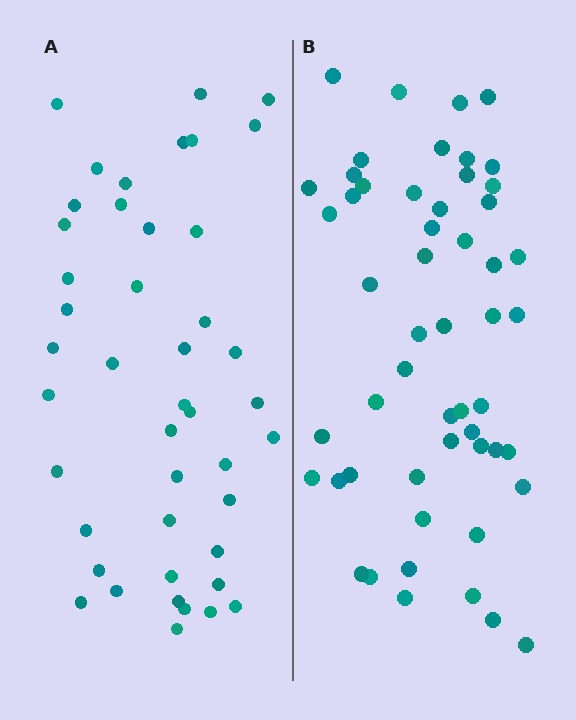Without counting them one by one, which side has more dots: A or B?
Region B (the right region) has more dots.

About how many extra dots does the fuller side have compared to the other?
Region B has roughly 8 or so more dots than region A.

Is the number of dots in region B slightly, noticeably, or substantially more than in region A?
Region B has only slightly more — the two regions are fairly close. The ratio is roughly 1.2 to 1.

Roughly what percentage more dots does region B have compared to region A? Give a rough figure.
About 20% more.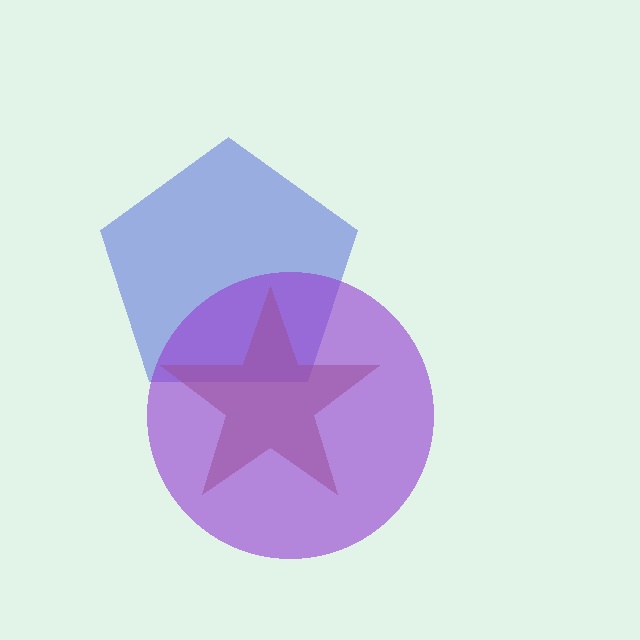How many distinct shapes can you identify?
There are 3 distinct shapes: a blue pentagon, a brown star, a purple circle.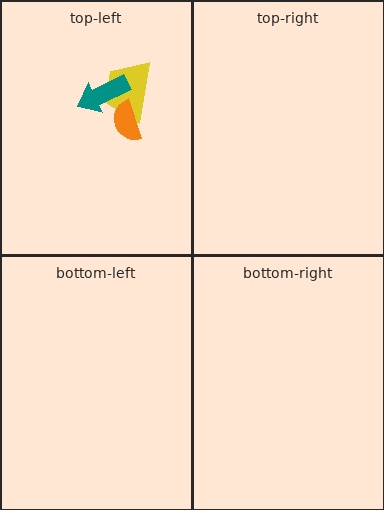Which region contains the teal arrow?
The top-left region.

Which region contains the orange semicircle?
The top-left region.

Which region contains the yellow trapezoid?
The top-left region.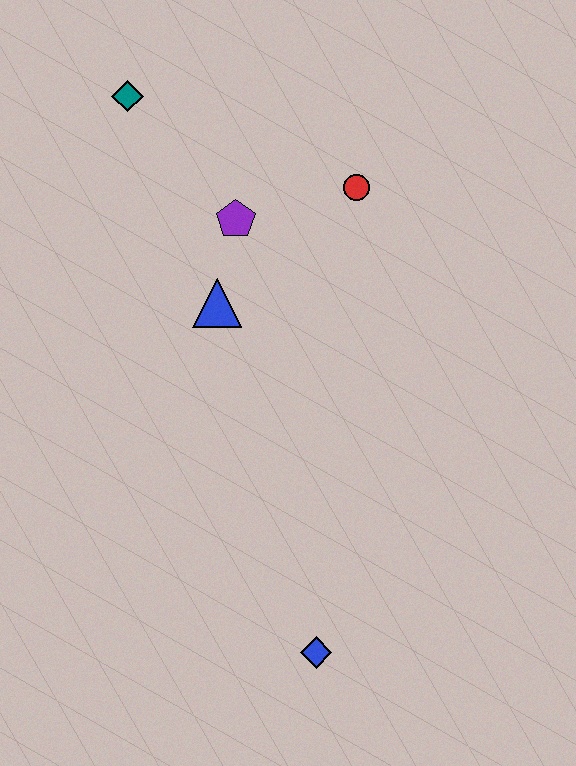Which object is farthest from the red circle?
The blue diamond is farthest from the red circle.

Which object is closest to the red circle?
The purple pentagon is closest to the red circle.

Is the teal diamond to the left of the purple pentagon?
Yes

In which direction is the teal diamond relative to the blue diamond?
The teal diamond is above the blue diamond.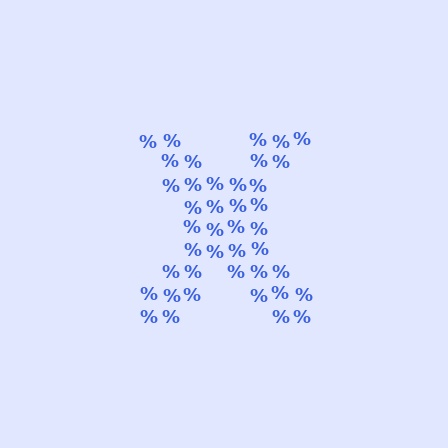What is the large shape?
The large shape is the letter X.